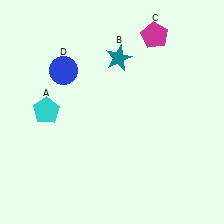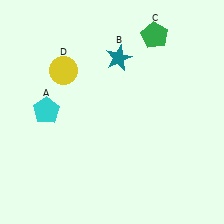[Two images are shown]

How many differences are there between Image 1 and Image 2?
There are 2 differences between the two images.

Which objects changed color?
C changed from magenta to green. D changed from blue to yellow.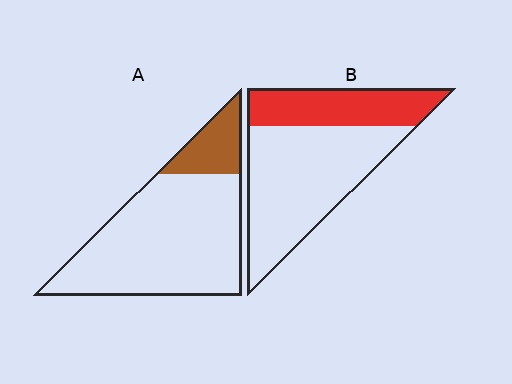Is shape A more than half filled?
No.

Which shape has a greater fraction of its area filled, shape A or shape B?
Shape B.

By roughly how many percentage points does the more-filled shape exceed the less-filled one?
By roughly 15 percentage points (B over A).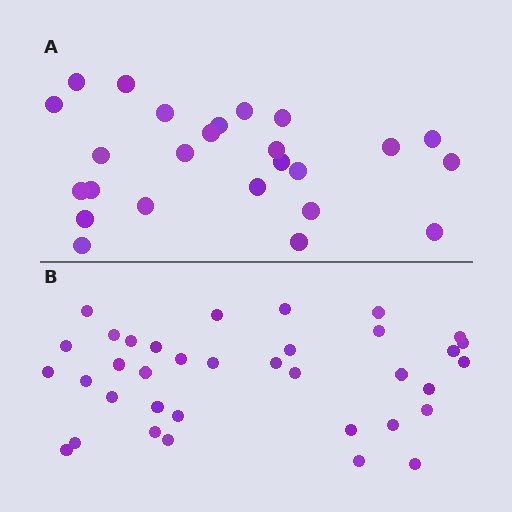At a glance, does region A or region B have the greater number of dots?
Region B (the bottom region) has more dots.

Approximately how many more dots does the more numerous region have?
Region B has roughly 12 or so more dots than region A.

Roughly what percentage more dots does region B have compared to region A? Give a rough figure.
About 45% more.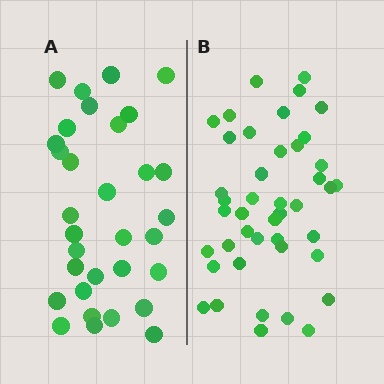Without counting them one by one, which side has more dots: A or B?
Region B (the right region) has more dots.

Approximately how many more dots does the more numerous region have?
Region B has roughly 12 or so more dots than region A.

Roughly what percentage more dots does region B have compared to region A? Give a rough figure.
About 35% more.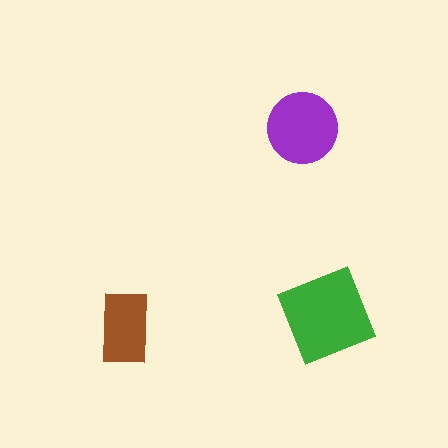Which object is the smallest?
The brown rectangle.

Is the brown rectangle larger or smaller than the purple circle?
Smaller.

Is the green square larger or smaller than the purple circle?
Larger.